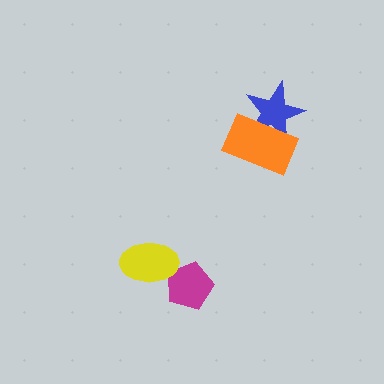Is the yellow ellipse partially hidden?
No, no other shape covers it.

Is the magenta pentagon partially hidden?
Yes, it is partially covered by another shape.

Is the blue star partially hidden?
Yes, it is partially covered by another shape.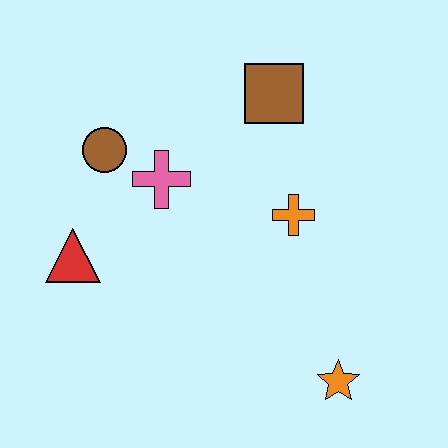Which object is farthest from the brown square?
The orange star is farthest from the brown square.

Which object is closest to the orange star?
The orange cross is closest to the orange star.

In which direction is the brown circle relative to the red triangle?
The brown circle is above the red triangle.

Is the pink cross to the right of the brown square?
No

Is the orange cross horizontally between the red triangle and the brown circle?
No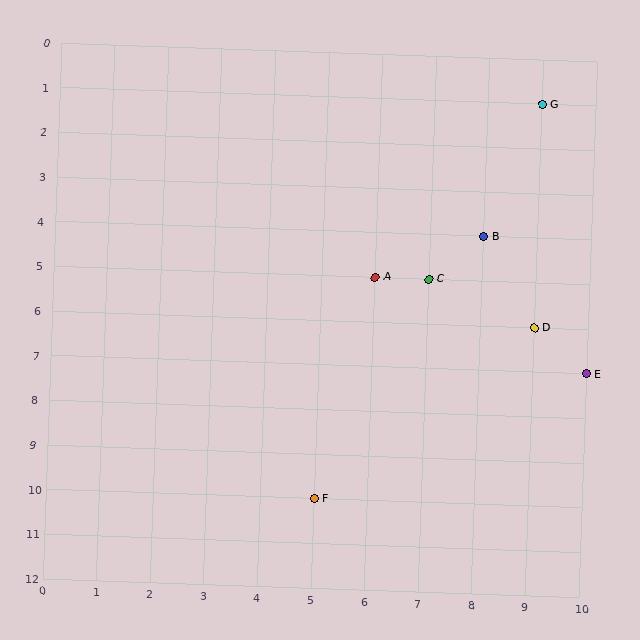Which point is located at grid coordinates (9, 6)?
Point D is at (9, 6).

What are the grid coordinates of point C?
Point C is at grid coordinates (7, 5).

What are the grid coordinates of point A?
Point A is at grid coordinates (6, 5).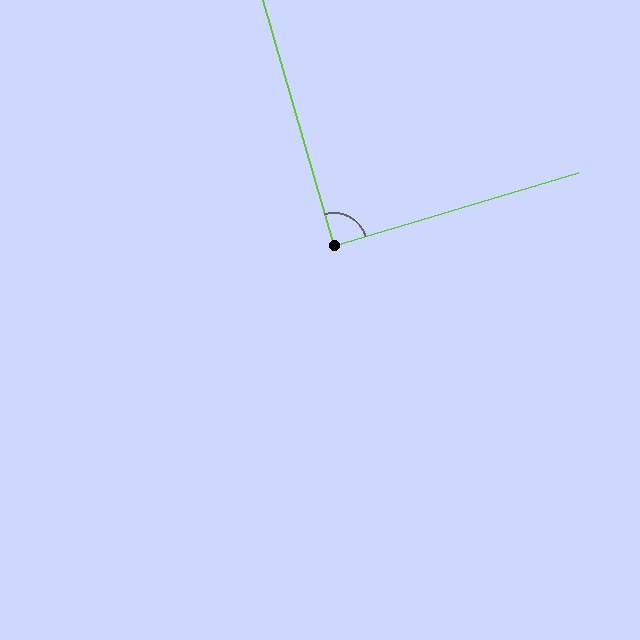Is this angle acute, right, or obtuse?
It is approximately a right angle.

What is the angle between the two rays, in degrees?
Approximately 89 degrees.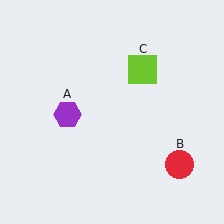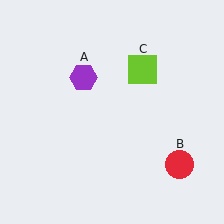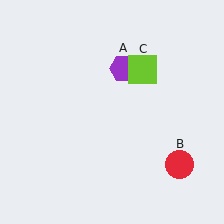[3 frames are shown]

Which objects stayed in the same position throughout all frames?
Red circle (object B) and lime square (object C) remained stationary.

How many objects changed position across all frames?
1 object changed position: purple hexagon (object A).